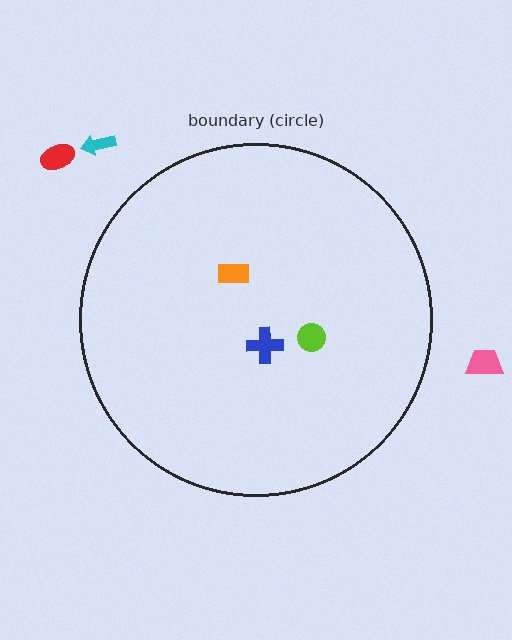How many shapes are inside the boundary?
3 inside, 3 outside.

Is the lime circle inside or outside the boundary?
Inside.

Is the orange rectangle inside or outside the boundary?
Inside.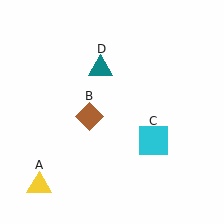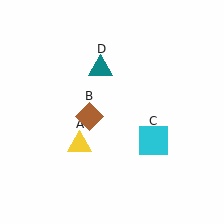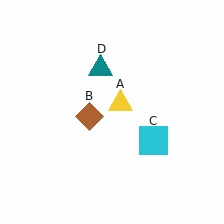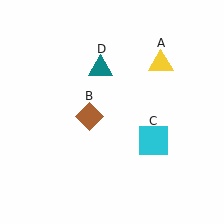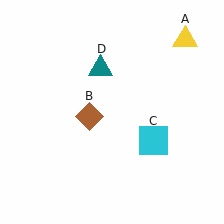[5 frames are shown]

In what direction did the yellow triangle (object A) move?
The yellow triangle (object A) moved up and to the right.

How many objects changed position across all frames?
1 object changed position: yellow triangle (object A).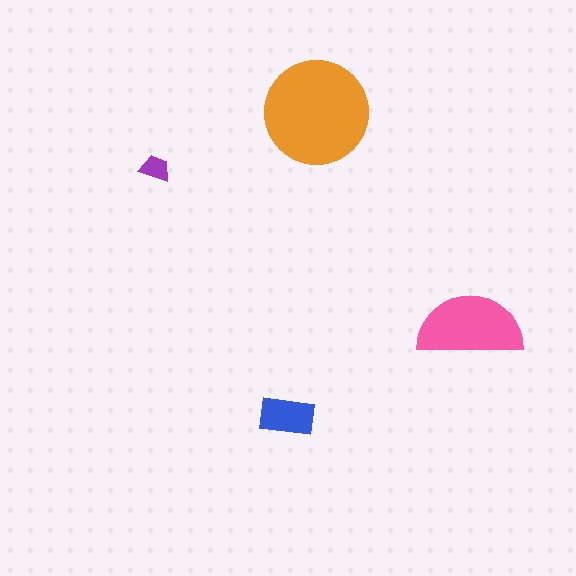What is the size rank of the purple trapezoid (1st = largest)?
4th.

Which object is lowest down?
The blue rectangle is bottommost.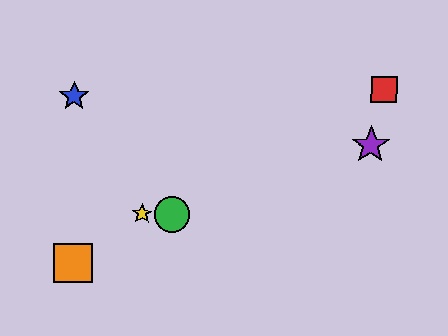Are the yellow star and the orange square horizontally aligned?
No, the yellow star is at y≈214 and the orange square is at y≈263.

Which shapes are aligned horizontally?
The green circle, the yellow star are aligned horizontally.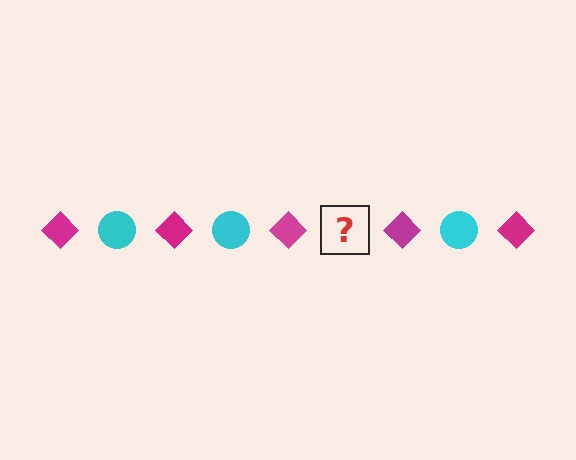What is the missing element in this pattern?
The missing element is a cyan circle.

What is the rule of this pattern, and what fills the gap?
The rule is that the pattern alternates between magenta diamond and cyan circle. The gap should be filled with a cyan circle.